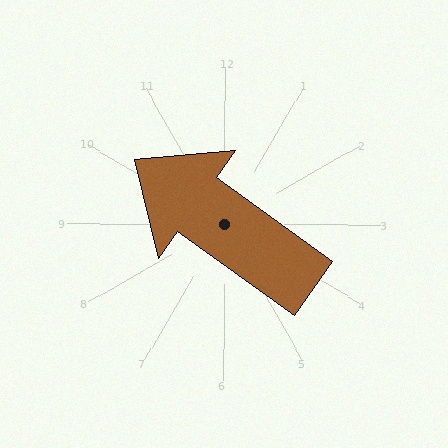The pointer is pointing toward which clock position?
Roughly 10 o'clock.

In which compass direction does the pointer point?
Northwest.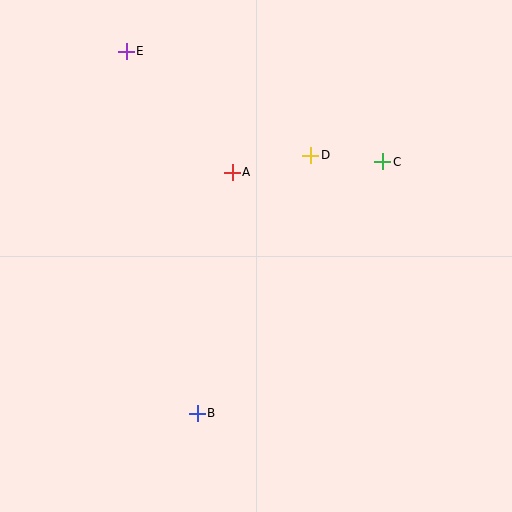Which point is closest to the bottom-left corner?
Point B is closest to the bottom-left corner.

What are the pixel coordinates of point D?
Point D is at (311, 155).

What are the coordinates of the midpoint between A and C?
The midpoint between A and C is at (308, 167).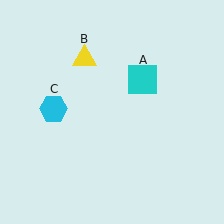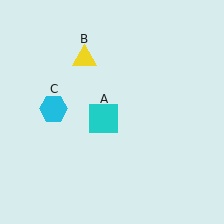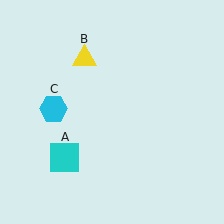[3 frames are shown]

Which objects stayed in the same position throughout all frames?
Yellow triangle (object B) and cyan hexagon (object C) remained stationary.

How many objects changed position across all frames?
1 object changed position: cyan square (object A).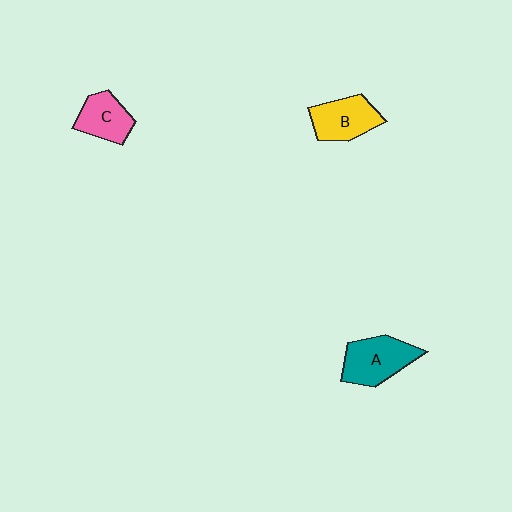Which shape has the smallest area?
Shape C (pink).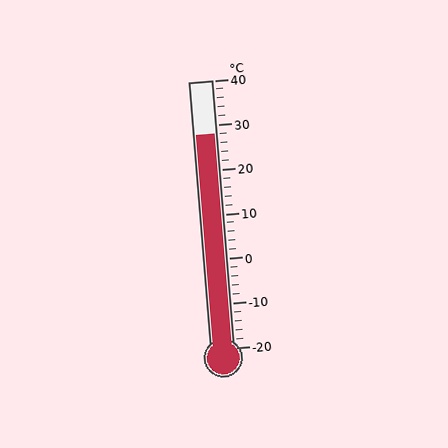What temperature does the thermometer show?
The thermometer shows approximately 28°C.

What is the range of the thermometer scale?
The thermometer scale ranges from -20°C to 40°C.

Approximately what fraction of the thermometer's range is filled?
The thermometer is filled to approximately 80% of its range.